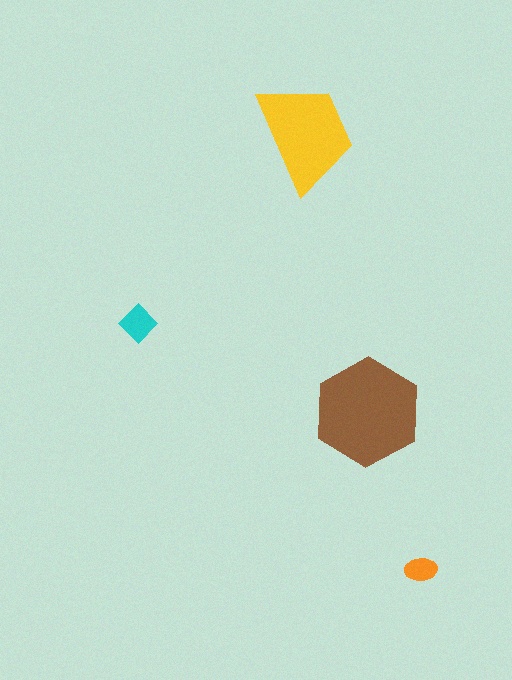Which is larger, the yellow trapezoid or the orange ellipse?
The yellow trapezoid.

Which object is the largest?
The brown hexagon.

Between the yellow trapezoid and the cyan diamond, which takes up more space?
The yellow trapezoid.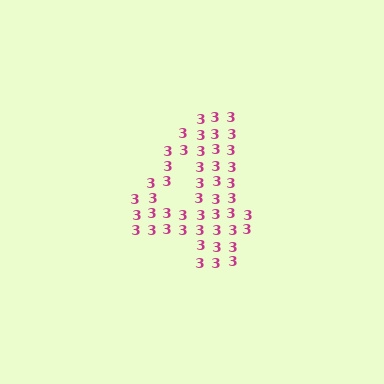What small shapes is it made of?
It is made of small digit 3's.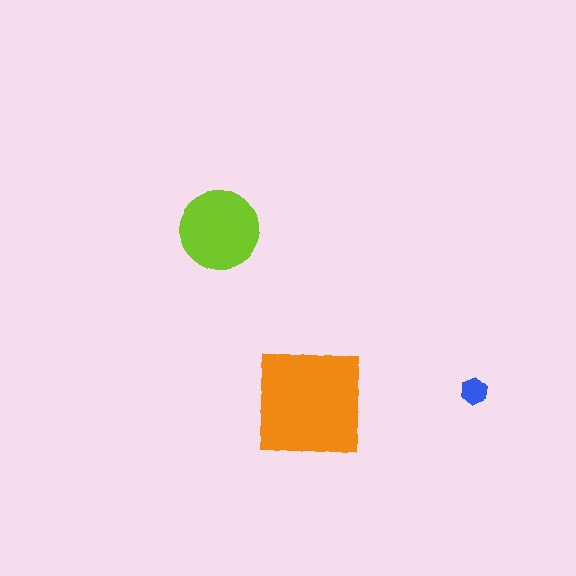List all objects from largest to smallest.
The orange square, the lime circle, the blue hexagon.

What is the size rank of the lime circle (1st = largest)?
2nd.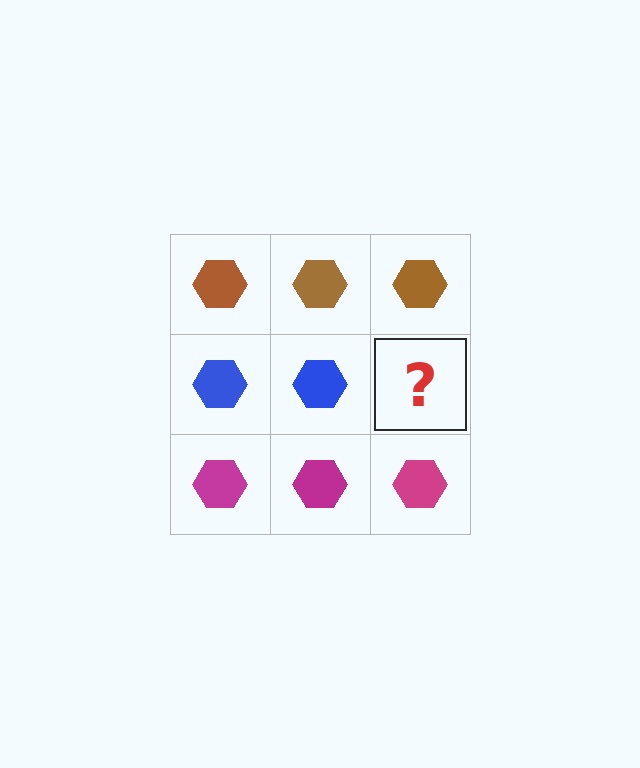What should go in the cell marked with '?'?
The missing cell should contain a blue hexagon.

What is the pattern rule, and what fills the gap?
The rule is that each row has a consistent color. The gap should be filled with a blue hexagon.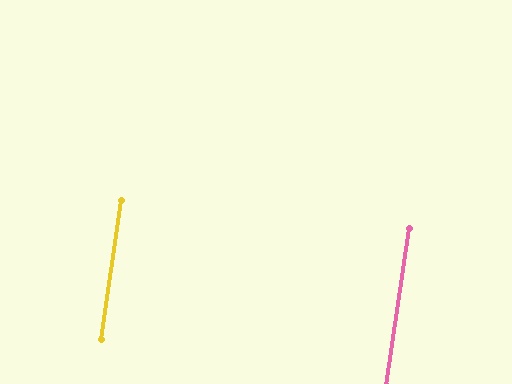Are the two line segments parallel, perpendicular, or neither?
Parallel — their directions differ by only 0.0°.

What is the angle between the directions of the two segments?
Approximately 0 degrees.